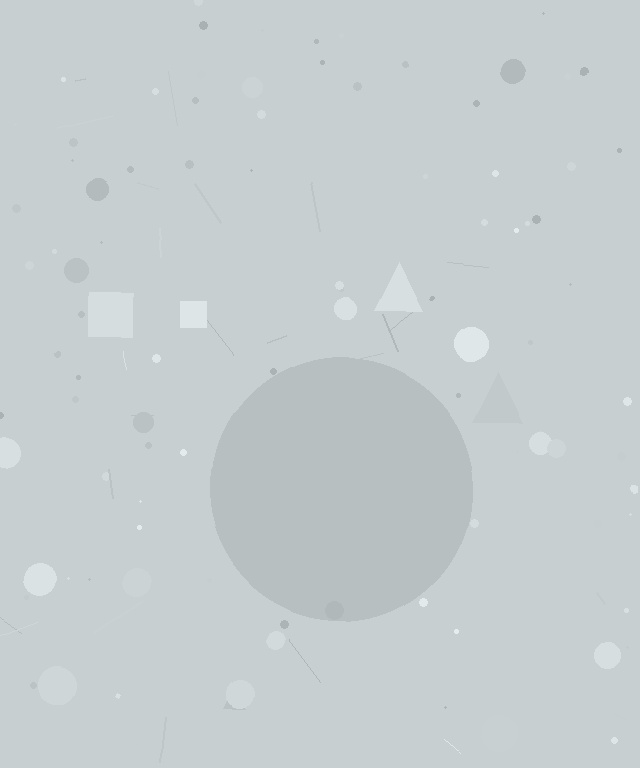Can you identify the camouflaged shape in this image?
The camouflaged shape is a circle.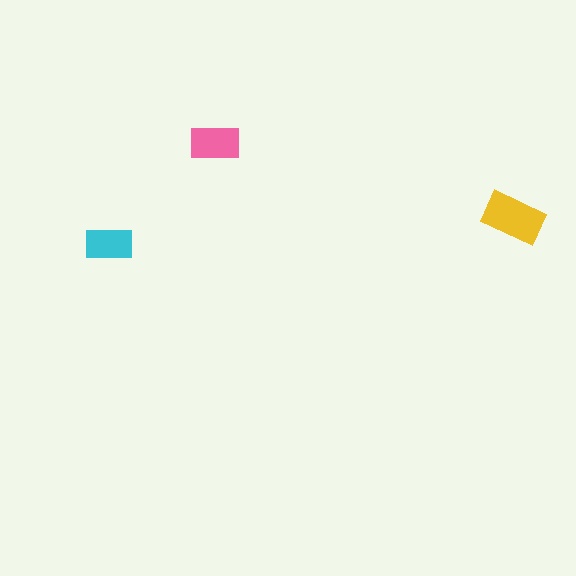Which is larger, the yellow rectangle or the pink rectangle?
The yellow one.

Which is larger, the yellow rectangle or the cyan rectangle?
The yellow one.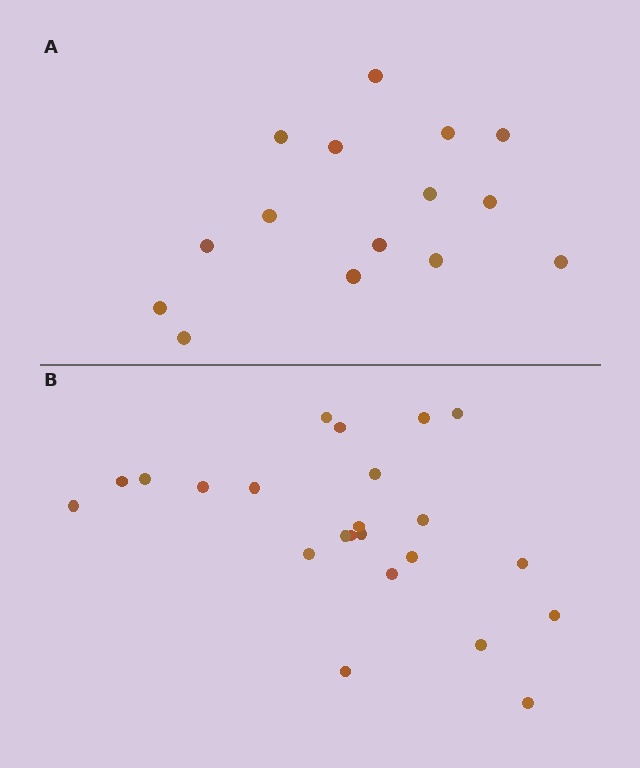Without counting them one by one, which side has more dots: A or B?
Region B (the bottom region) has more dots.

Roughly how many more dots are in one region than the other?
Region B has roughly 8 or so more dots than region A.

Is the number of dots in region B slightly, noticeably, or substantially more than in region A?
Region B has substantially more. The ratio is roughly 1.5 to 1.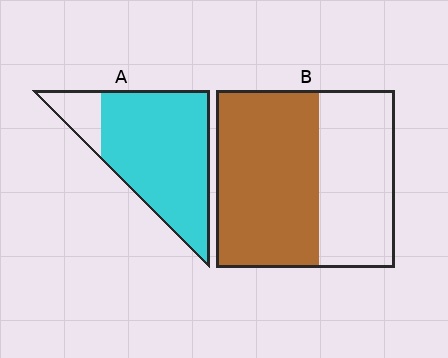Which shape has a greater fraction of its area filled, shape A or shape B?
Shape A.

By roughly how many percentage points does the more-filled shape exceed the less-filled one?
By roughly 25 percentage points (A over B).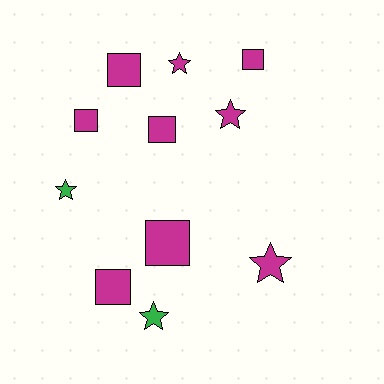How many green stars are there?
There are 2 green stars.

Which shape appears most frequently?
Square, with 6 objects.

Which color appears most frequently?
Magenta, with 9 objects.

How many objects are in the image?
There are 11 objects.